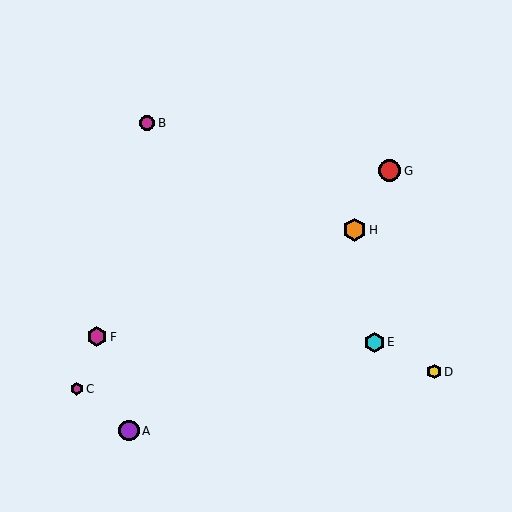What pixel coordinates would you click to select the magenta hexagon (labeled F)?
Click at (97, 337) to select the magenta hexagon F.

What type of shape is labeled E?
Shape E is a cyan hexagon.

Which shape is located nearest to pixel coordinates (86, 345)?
The magenta hexagon (labeled F) at (97, 337) is nearest to that location.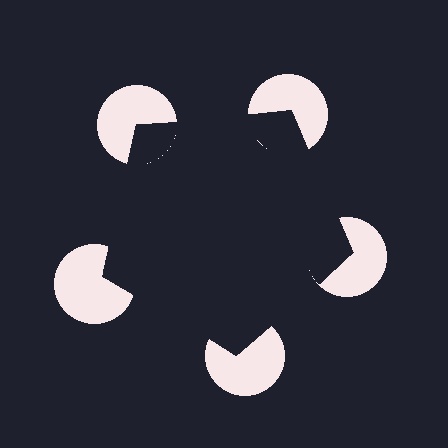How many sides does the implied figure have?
5 sides.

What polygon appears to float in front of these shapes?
An illusory pentagon — its edges are inferred from the aligned wedge cuts in the pac-man discs, not physically drawn.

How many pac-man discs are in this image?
There are 5 — one at each vertex of the illusory pentagon.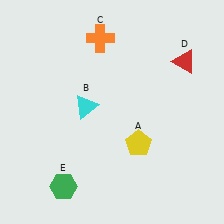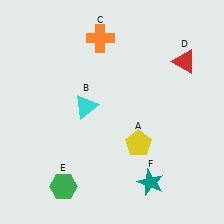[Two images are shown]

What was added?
A teal star (F) was added in Image 2.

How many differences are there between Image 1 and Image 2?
There is 1 difference between the two images.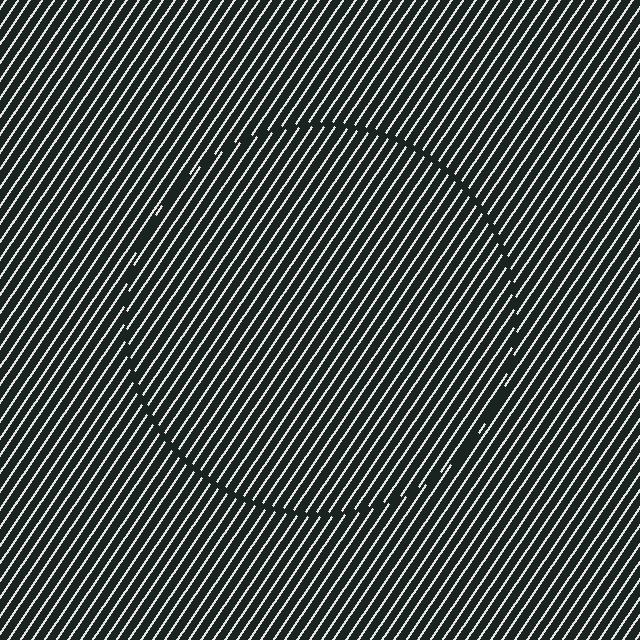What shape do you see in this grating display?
An illusory circle. The interior of the shape contains the same grating, shifted by half a period — the contour is defined by the phase discontinuity where line-ends from the inner and outer gratings abut.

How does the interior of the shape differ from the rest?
The interior of the shape contains the same grating, shifted by half a period — the contour is defined by the phase discontinuity where line-ends from the inner and outer gratings abut.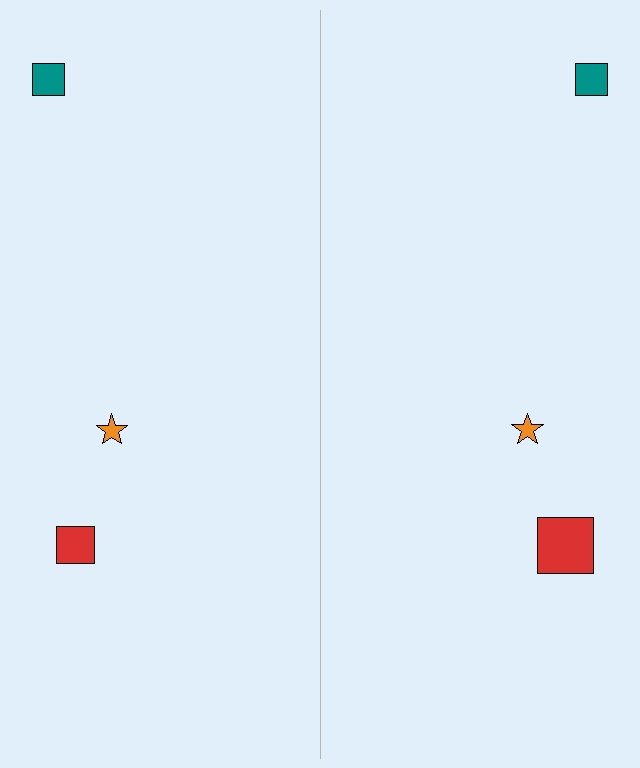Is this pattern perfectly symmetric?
No, the pattern is not perfectly symmetric. The red square on the right side has a different size than its mirror counterpart.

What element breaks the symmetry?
The red square on the right side has a different size than its mirror counterpart.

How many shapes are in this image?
There are 6 shapes in this image.